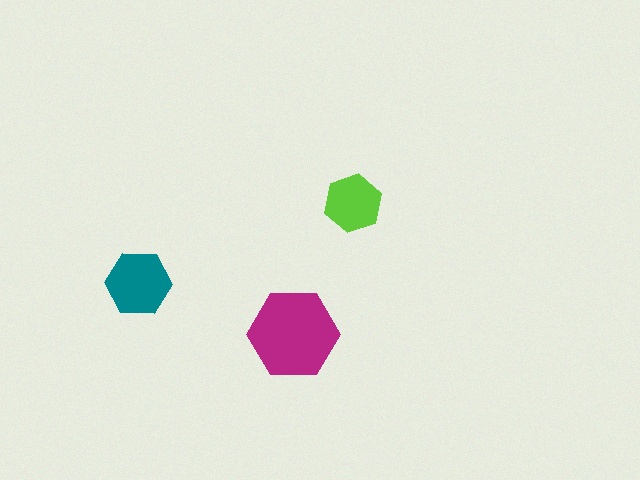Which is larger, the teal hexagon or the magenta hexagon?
The magenta one.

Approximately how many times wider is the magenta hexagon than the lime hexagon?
About 1.5 times wider.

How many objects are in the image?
There are 3 objects in the image.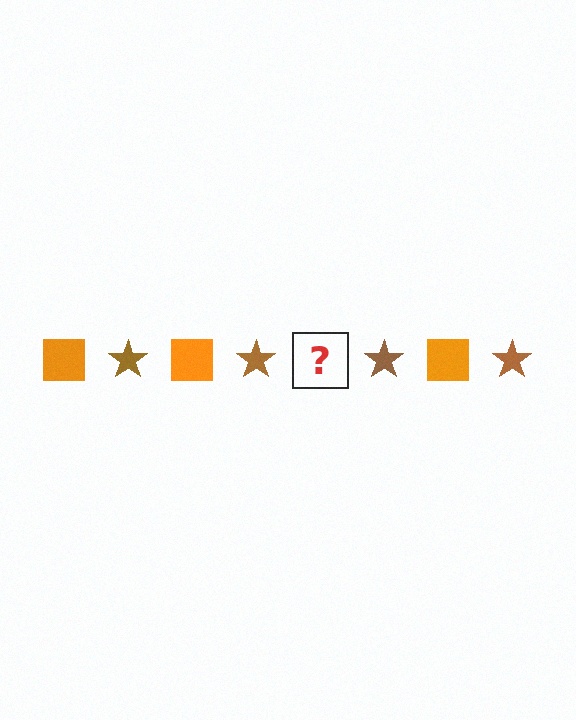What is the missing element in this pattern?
The missing element is an orange square.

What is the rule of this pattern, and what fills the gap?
The rule is that the pattern alternates between orange square and brown star. The gap should be filled with an orange square.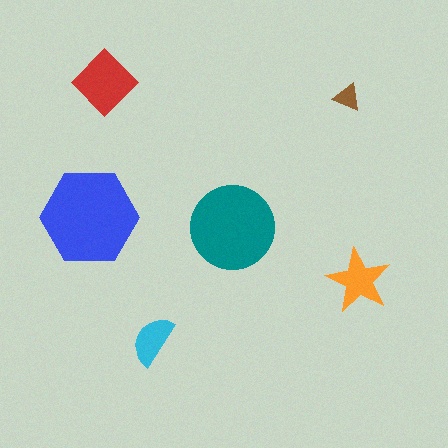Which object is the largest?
The blue hexagon.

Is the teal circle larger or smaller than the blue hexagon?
Smaller.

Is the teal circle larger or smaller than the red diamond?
Larger.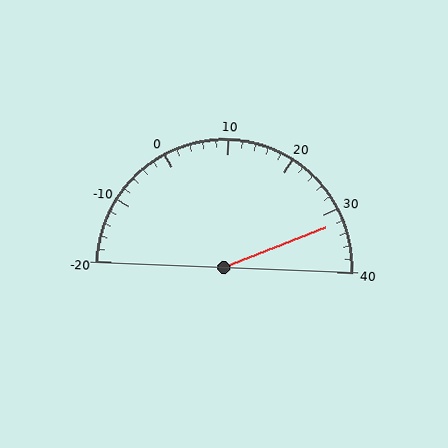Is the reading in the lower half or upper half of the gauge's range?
The reading is in the upper half of the range (-20 to 40).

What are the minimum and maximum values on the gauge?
The gauge ranges from -20 to 40.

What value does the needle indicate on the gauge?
The needle indicates approximately 32.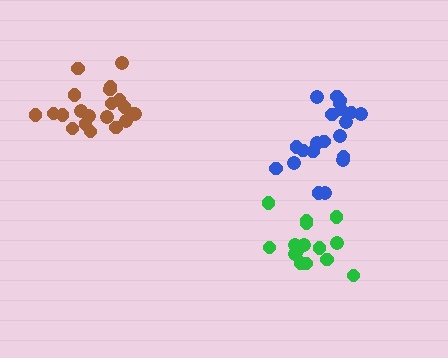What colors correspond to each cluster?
The clusters are colored: blue, green, brown.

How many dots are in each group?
Group 1: 21 dots, Group 2: 15 dots, Group 3: 21 dots (57 total).